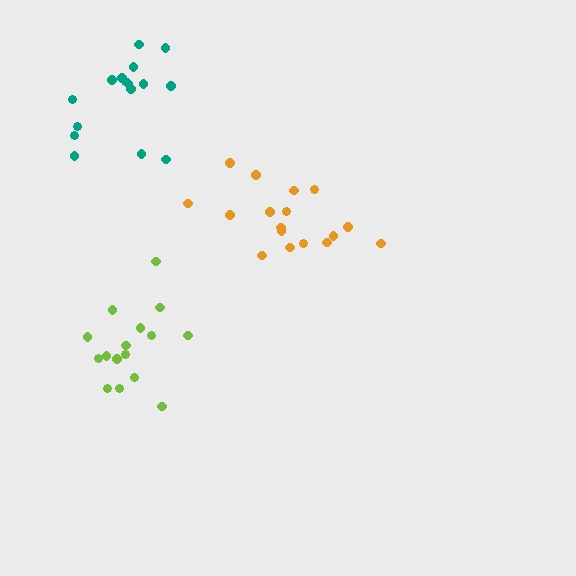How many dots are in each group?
Group 1: 17 dots, Group 2: 16 dots, Group 3: 16 dots (49 total).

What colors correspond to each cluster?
The clusters are colored: orange, lime, teal.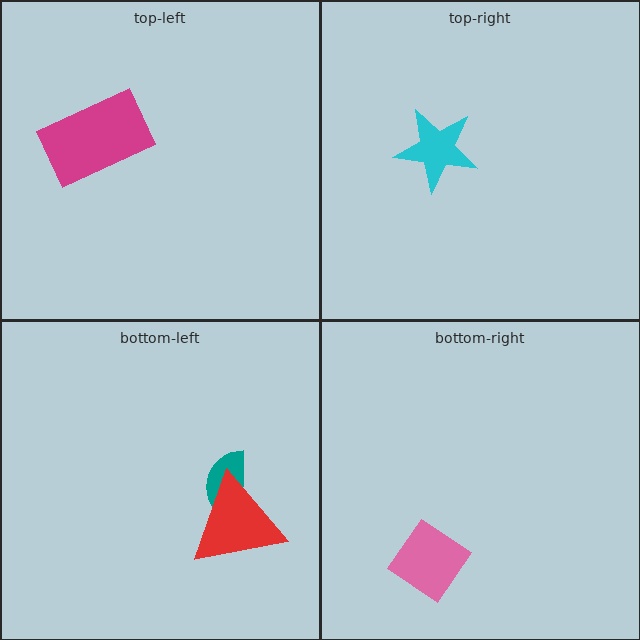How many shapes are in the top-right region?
1.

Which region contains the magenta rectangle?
The top-left region.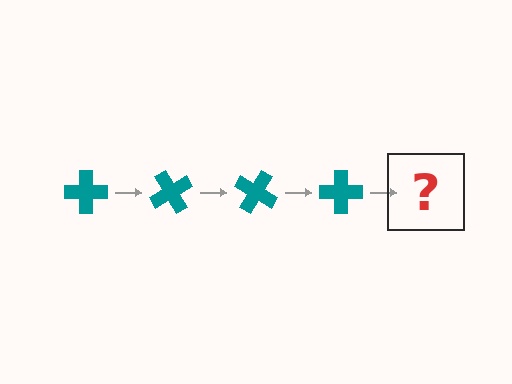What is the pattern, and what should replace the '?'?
The pattern is that the cross rotates 60 degrees each step. The '?' should be a teal cross rotated 240 degrees.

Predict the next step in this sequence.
The next step is a teal cross rotated 240 degrees.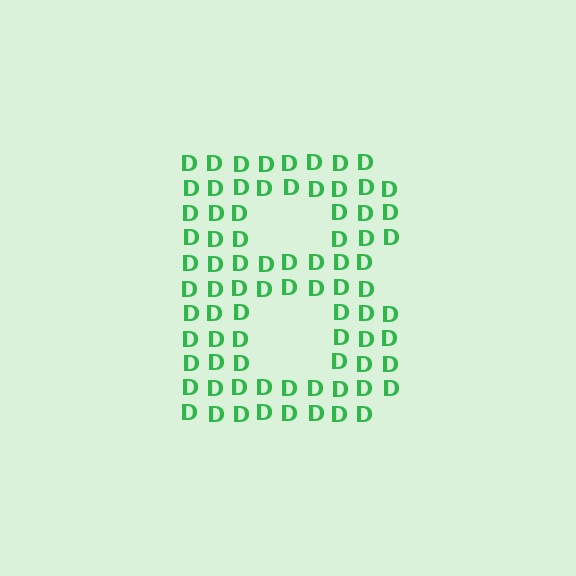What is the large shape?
The large shape is the letter B.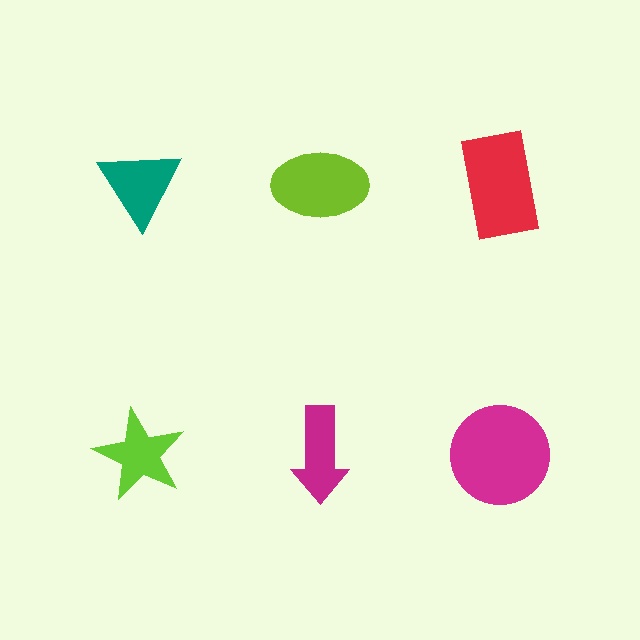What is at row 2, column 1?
A lime star.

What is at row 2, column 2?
A magenta arrow.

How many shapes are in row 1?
3 shapes.